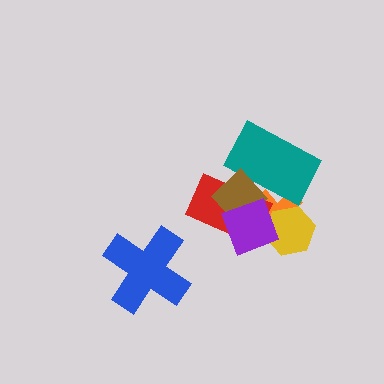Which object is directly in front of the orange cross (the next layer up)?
The yellow hexagon is directly in front of the orange cross.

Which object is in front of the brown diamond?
The purple diamond is in front of the brown diamond.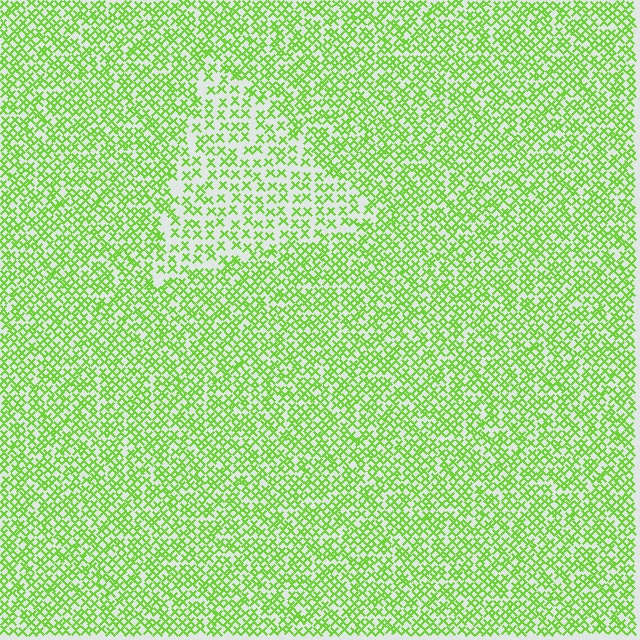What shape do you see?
I see a triangle.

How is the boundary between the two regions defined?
The boundary is defined by a change in element density (approximately 1.8x ratio). All elements are the same color, size, and shape.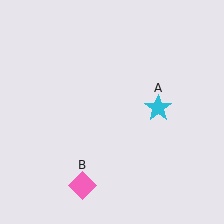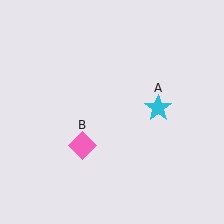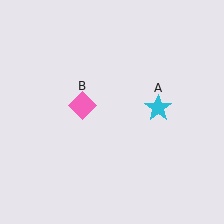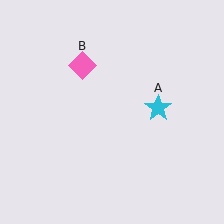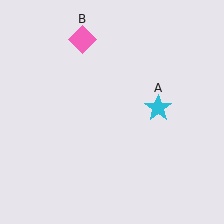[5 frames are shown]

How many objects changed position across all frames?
1 object changed position: pink diamond (object B).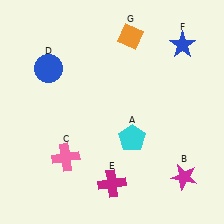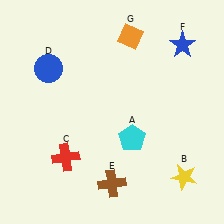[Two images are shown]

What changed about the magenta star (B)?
In Image 1, B is magenta. In Image 2, it changed to yellow.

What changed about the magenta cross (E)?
In Image 1, E is magenta. In Image 2, it changed to brown.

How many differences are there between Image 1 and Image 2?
There are 3 differences between the two images.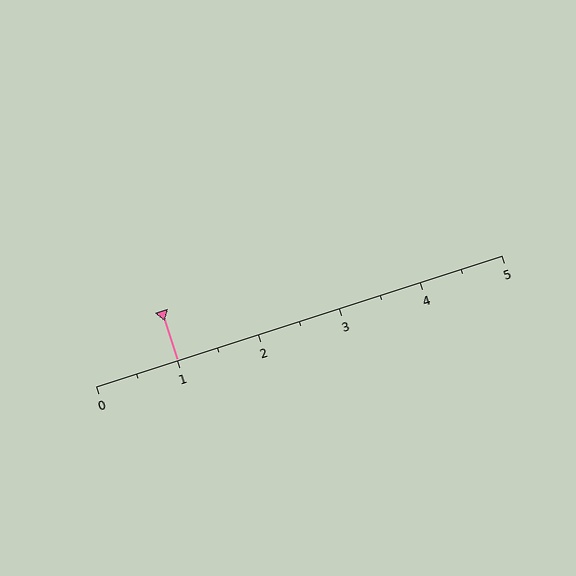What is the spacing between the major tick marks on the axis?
The major ticks are spaced 1 apart.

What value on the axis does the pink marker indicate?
The marker indicates approximately 1.